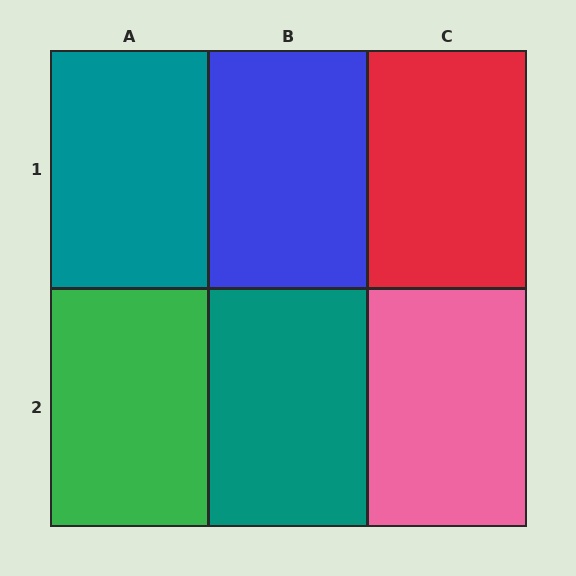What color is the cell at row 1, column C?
Red.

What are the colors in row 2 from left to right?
Green, teal, pink.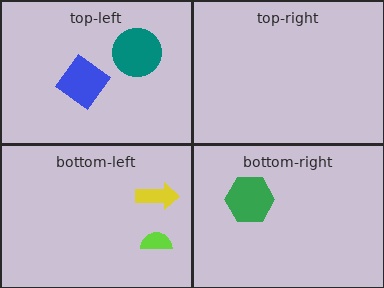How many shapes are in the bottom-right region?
1.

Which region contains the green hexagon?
The bottom-right region.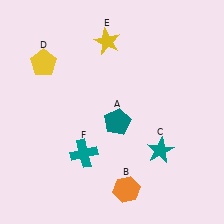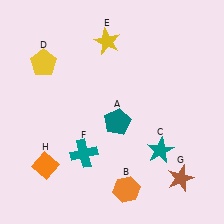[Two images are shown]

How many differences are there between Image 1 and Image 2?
There are 2 differences between the two images.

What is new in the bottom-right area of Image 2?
A brown star (G) was added in the bottom-right area of Image 2.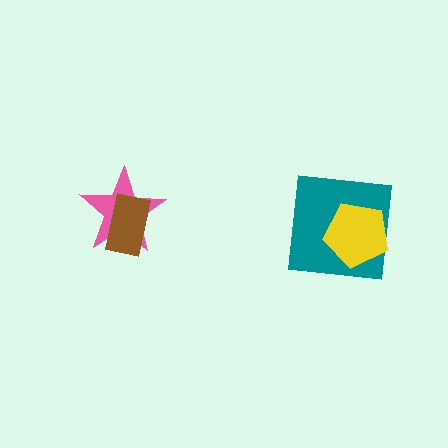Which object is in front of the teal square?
The yellow pentagon is in front of the teal square.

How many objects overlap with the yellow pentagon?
1 object overlaps with the yellow pentagon.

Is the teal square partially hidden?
Yes, it is partially covered by another shape.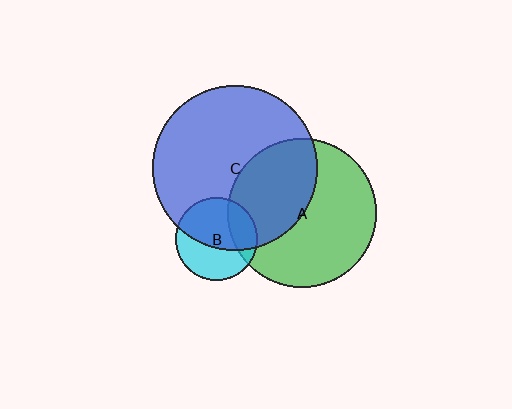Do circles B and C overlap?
Yes.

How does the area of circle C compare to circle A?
Approximately 1.2 times.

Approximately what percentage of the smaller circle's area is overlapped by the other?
Approximately 60%.